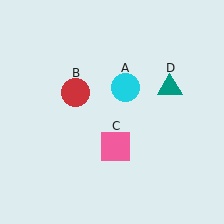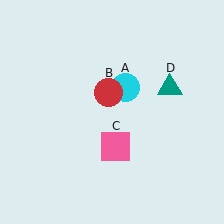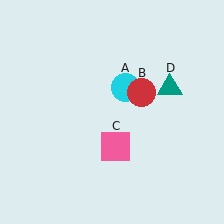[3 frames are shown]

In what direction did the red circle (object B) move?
The red circle (object B) moved right.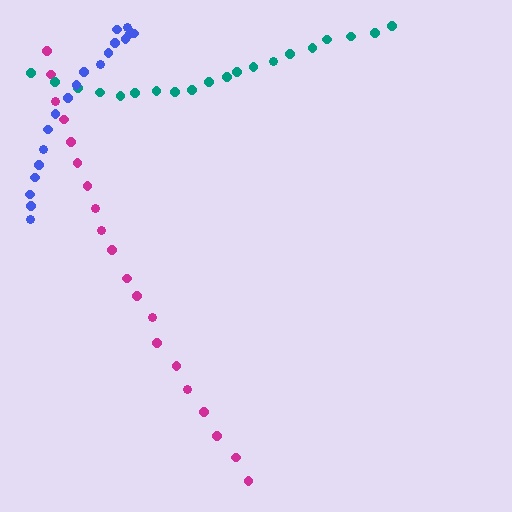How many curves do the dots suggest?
There are 3 distinct paths.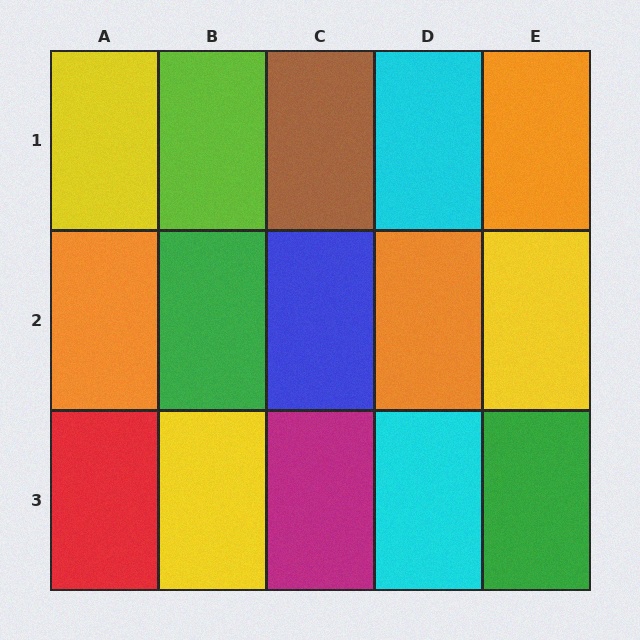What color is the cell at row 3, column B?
Yellow.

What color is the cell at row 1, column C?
Brown.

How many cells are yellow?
3 cells are yellow.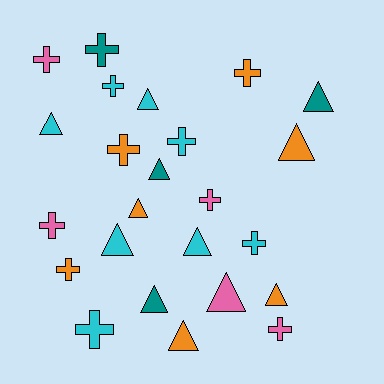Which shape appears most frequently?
Cross, with 12 objects.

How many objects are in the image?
There are 24 objects.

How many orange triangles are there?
There are 4 orange triangles.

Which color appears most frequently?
Cyan, with 8 objects.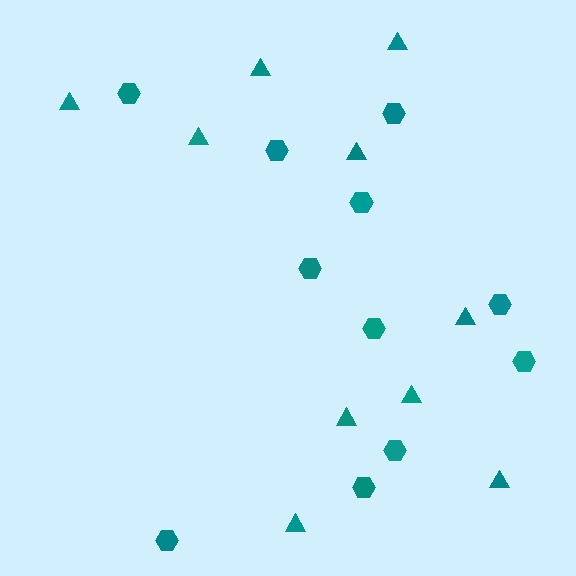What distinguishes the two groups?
There are 2 groups: one group of hexagons (11) and one group of triangles (10).